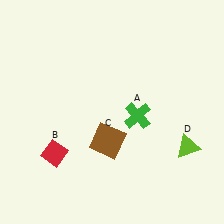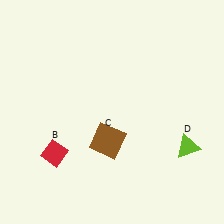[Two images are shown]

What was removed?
The green cross (A) was removed in Image 2.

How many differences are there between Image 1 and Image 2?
There is 1 difference between the two images.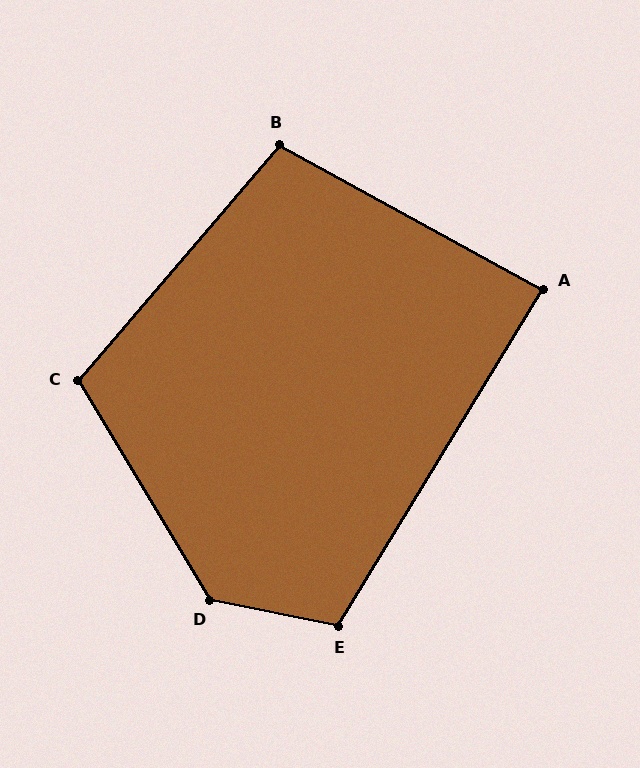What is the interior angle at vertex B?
Approximately 102 degrees (obtuse).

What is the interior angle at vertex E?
Approximately 110 degrees (obtuse).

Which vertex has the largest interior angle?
D, at approximately 132 degrees.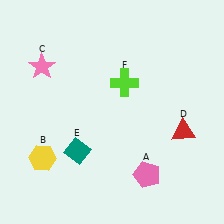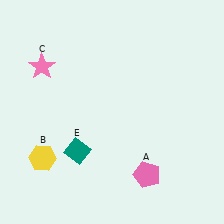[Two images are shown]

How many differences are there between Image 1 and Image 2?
There are 2 differences between the two images.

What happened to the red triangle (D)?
The red triangle (D) was removed in Image 2. It was in the bottom-right area of Image 1.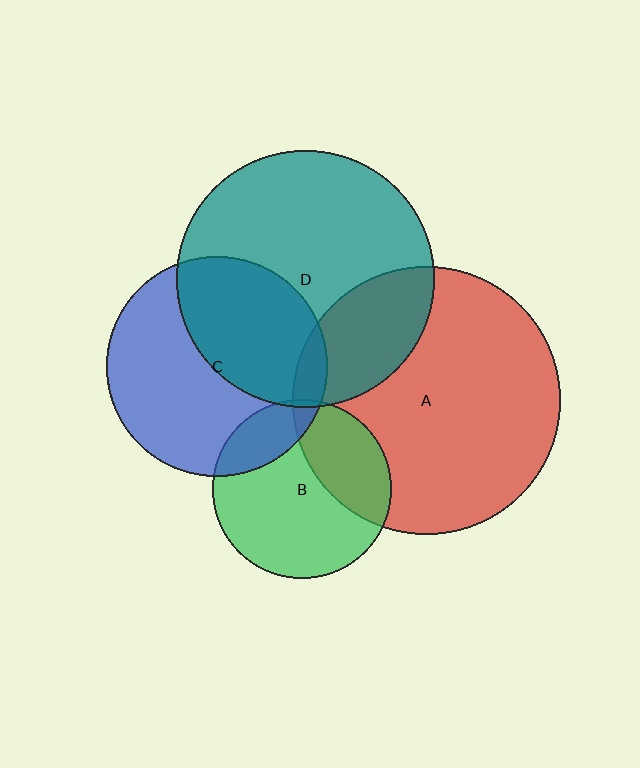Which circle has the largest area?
Circle A (red).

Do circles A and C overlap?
Yes.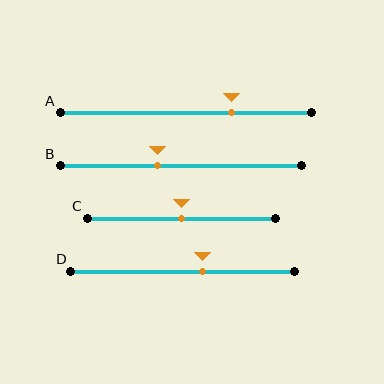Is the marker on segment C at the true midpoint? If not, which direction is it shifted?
Yes, the marker on segment C is at the true midpoint.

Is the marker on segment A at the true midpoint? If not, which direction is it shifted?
No, the marker on segment A is shifted to the right by about 18% of the segment length.